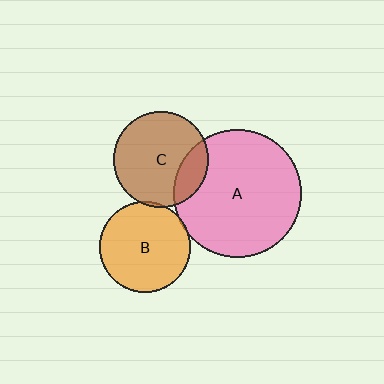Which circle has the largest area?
Circle A (pink).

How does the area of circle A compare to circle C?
Approximately 1.8 times.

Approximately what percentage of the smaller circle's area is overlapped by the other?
Approximately 5%.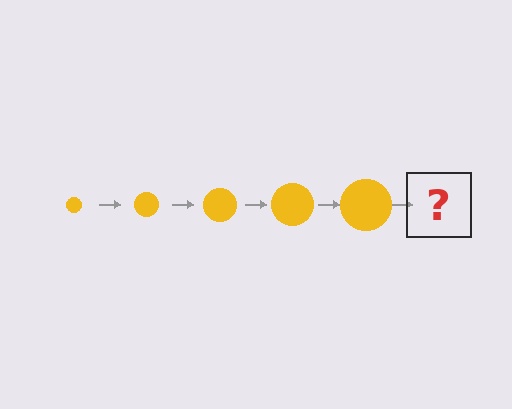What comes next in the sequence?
The next element should be a yellow circle, larger than the previous one.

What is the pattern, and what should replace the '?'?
The pattern is that the circle gets progressively larger each step. The '?' should be a yellow circle, larger than the previous one.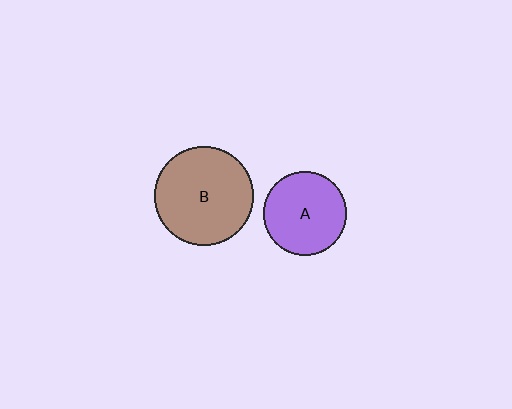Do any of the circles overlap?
No, none of the circles overlap.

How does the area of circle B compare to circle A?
Approximately 1.4 times.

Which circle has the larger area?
Circle B (brown).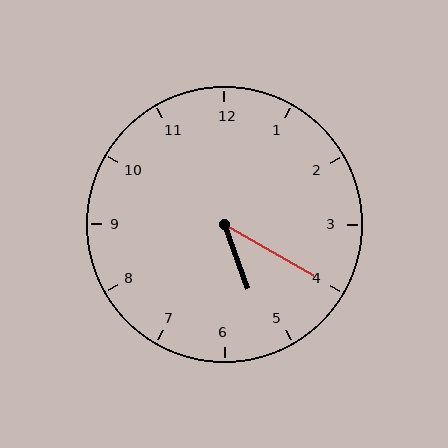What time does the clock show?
5:20.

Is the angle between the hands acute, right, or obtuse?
It is acute.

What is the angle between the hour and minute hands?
Approximately 40 degrees.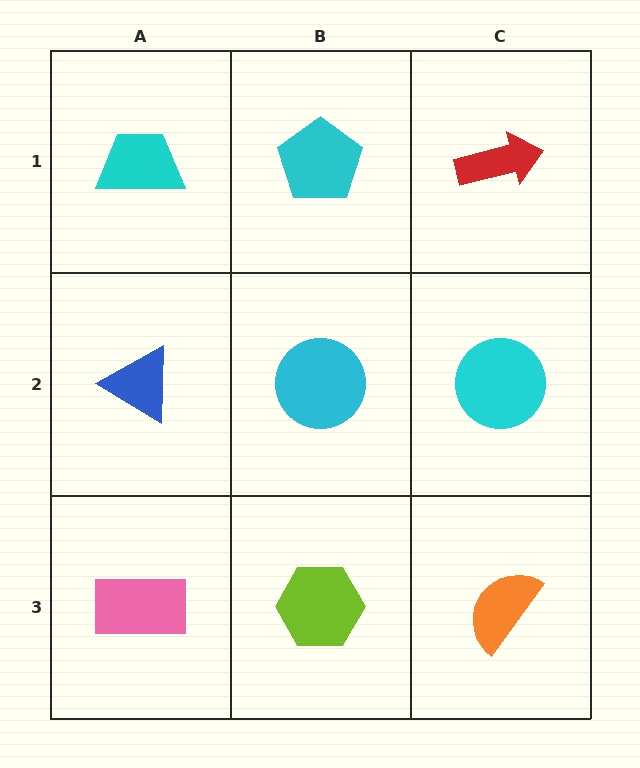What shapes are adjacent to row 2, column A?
A cyan trapezoid (row 1, column A), a pink rectangle (row 3, column A), a cyan circle (row 2, column B).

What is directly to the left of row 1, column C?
A cyan pentagon.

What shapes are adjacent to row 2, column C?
A red arrow (row 1, column C), an orange semicircle (row 3, column C), a cyan circle (row 2, column B).